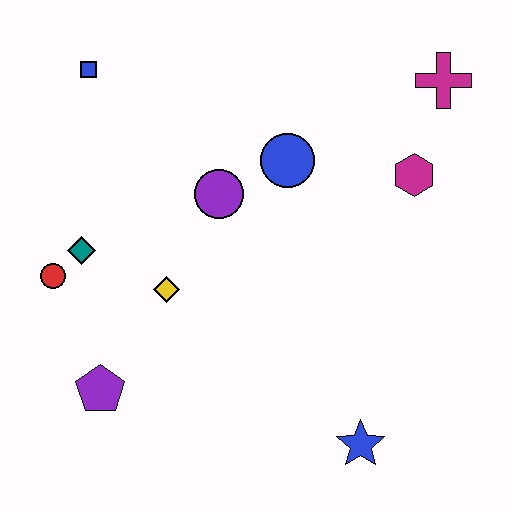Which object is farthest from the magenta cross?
The purple pentagon is farthest from the magenta cross.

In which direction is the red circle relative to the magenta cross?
The red circle is to the left of the magenta cross.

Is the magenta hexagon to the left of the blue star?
No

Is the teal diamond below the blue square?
Yes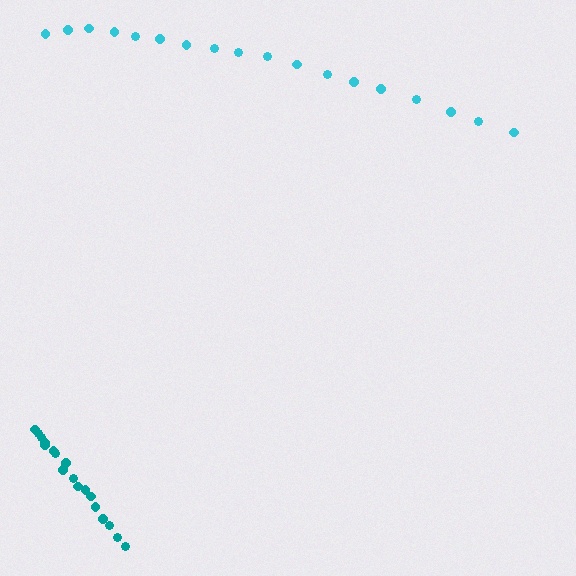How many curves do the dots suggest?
There are 2 distinct paths.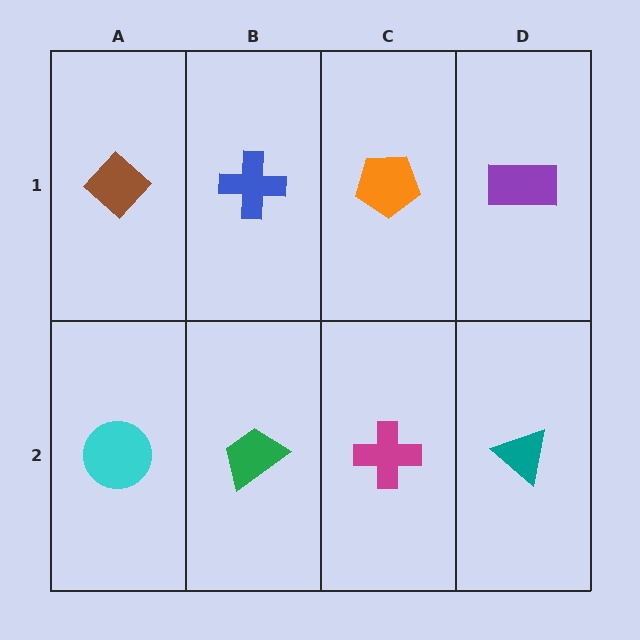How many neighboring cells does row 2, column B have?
3.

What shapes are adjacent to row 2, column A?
A brown diamond (row 1, column A), a green trapezoid (row 2, column B).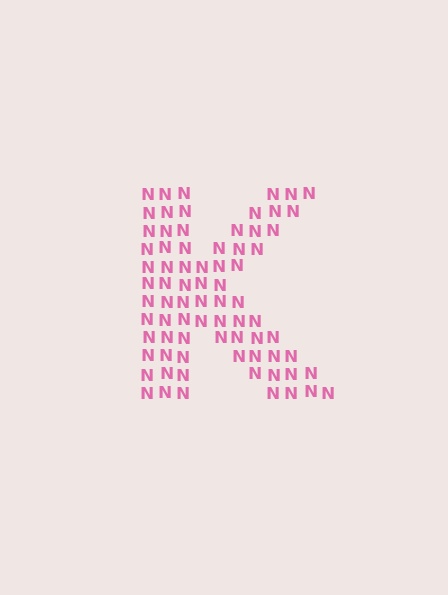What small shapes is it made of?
It is made of small letter N's.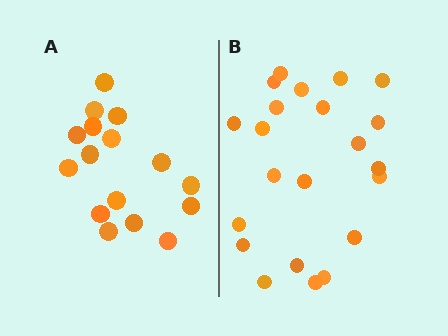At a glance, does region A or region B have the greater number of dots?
Region B (the right region) has more dots.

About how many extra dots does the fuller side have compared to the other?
Region B has about 6 more dots than region A.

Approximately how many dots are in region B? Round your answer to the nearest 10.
About 20 dots. (The exact count is 22, which rounds to 20.)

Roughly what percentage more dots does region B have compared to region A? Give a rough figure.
About 40% more.